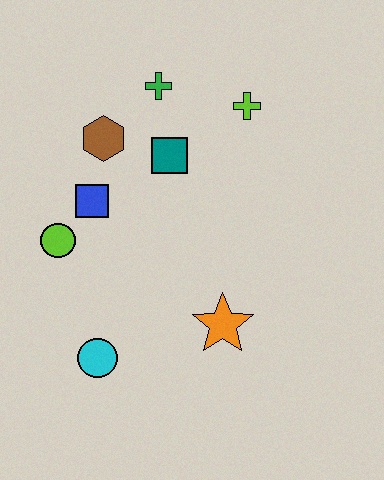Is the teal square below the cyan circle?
No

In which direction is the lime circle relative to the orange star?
The lime circle is to the left of the orange star.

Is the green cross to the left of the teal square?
Yes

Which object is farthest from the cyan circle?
The lime cross is farthest from the cyan circle.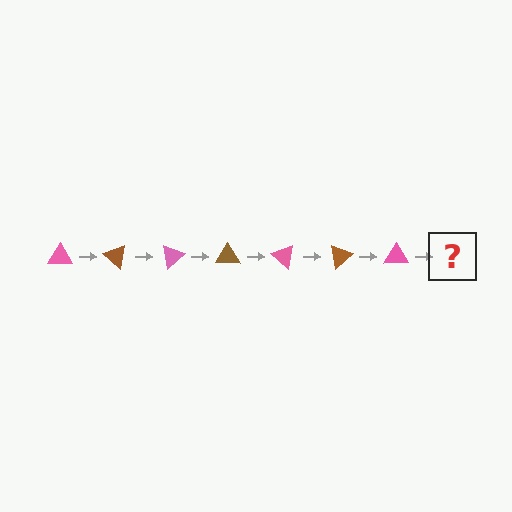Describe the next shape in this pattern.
It should be a brown triangle, rotated 280 degrees from the start.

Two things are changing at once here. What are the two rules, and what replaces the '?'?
The two rules are that it rotates 40 degrees each step and the color cycles through pink and brown. The '?' should be a brown triangle, rotated 280 degrees from the start.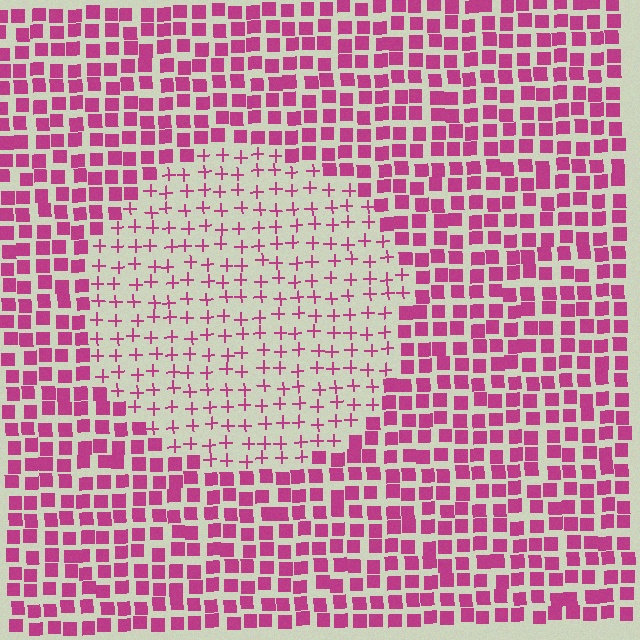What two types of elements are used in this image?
The image uses plus signs inside the circle region and squares outside it.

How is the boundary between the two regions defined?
The boundary is defined by a change in element shape: plus signs inside vs. squares outside. All elements share the same color and spacing.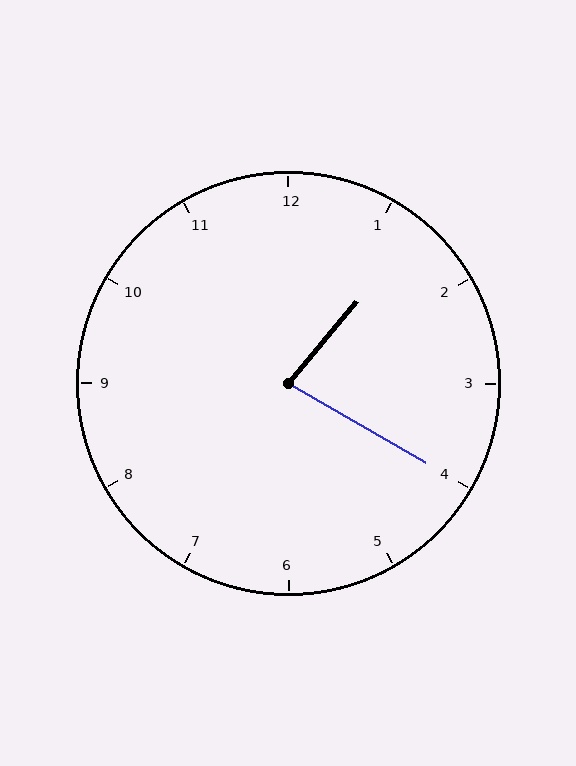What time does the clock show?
1:20.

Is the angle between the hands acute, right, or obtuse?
It is acute.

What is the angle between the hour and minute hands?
Approximately 80 degrees.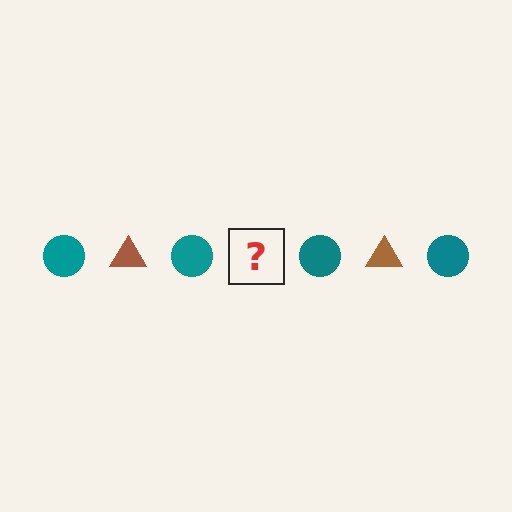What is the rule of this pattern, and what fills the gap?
The rule is that the pattern alternates between teal circle and brown triangle. The gap should be filled with a brown triangle.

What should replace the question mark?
The question mark should be replaced with a brown triangle.